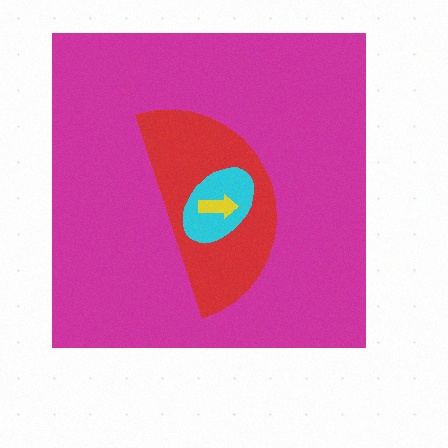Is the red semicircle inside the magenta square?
Yes.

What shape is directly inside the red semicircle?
The cyan ellipse.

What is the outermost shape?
The magenta square.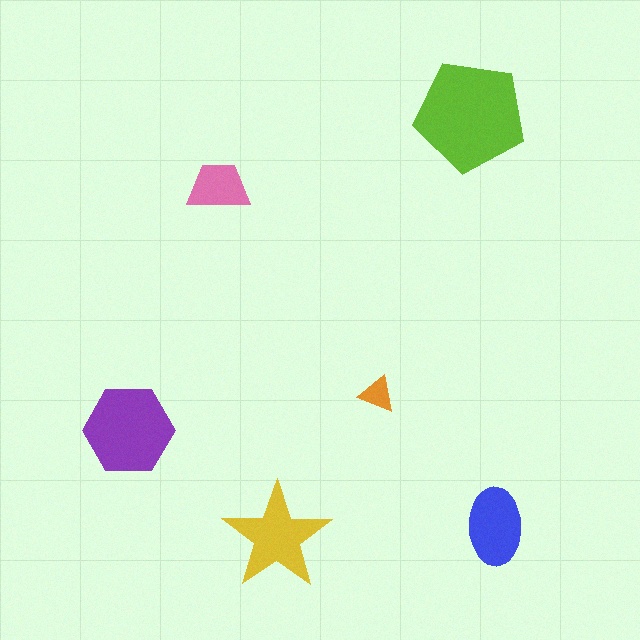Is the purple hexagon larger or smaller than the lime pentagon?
Smaller.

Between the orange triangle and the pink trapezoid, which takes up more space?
The pink trapezoid.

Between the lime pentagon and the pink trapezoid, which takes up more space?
The lime pentagon.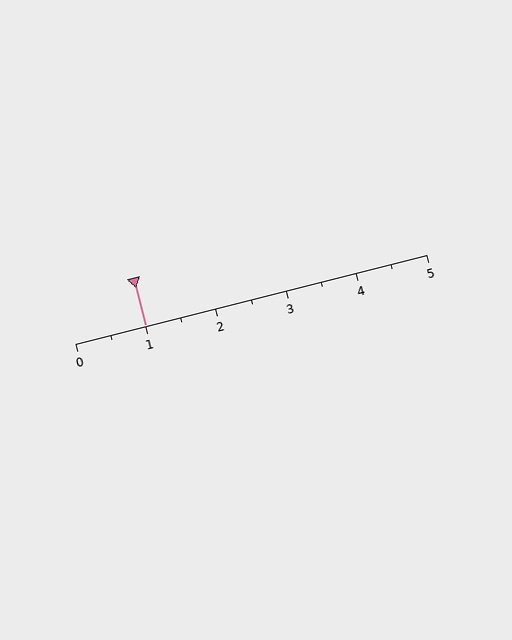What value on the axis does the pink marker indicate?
The marker indicates approximately 1.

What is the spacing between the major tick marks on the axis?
The major ticks are spaced 1 apart.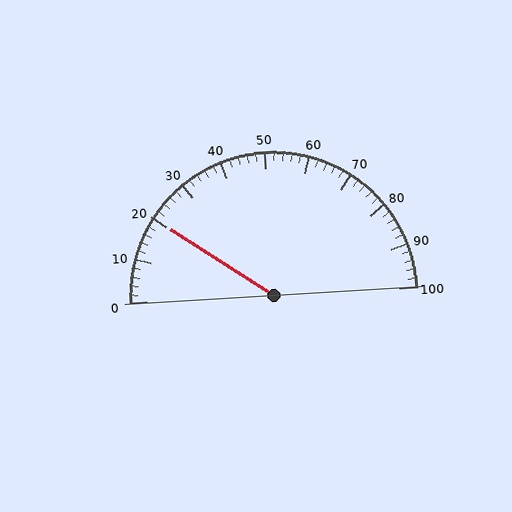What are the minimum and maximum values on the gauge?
The gauge ranges from 0 to 100.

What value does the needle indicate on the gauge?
The needle indicates approximately 20.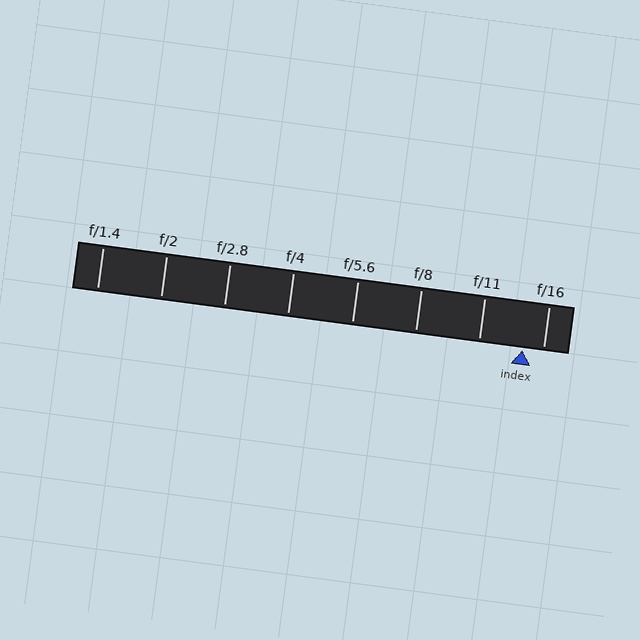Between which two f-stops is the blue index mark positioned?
The index mark is between f/11 and f/16.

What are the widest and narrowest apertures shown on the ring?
The widest aperture shown is f/1.4 and the narrowest is f/16.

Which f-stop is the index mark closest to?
The index mark is closest to f/16.